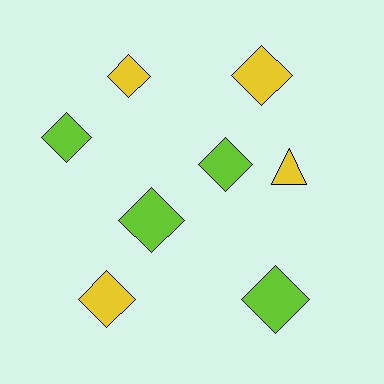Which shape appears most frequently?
Diamond, with 7 objects.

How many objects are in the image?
There are 8 objects.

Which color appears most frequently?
Lime, with 4 objects.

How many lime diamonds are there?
There are 4 lime diamonds.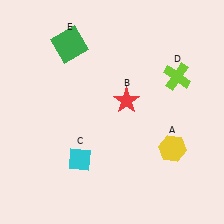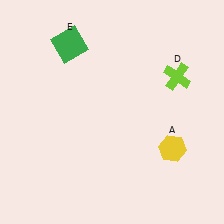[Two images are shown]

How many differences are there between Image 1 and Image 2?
There are 2 differences between the two images.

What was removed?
The cyan diamond (C), the red star (B) were removed in Image 2.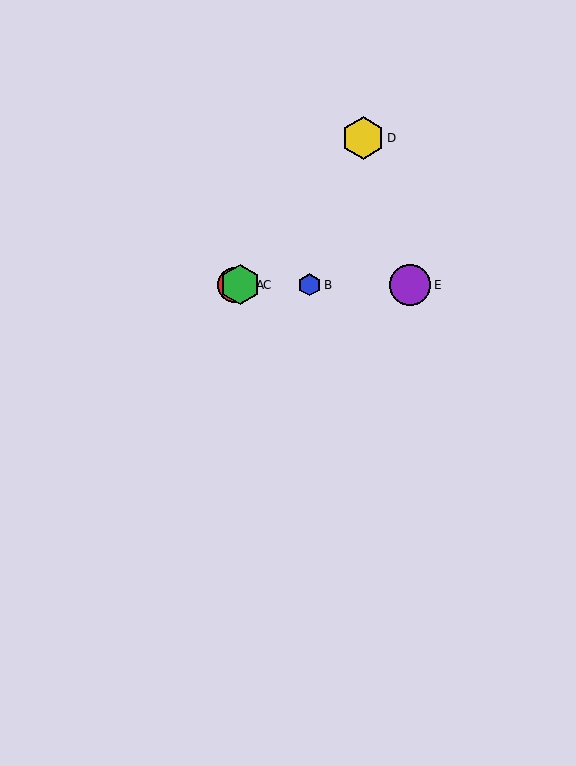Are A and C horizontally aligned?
Yes, both are at y≈285.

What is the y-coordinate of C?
Object C is at y≈285.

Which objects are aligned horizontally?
Objects A, B, C, E are aligned horizontally.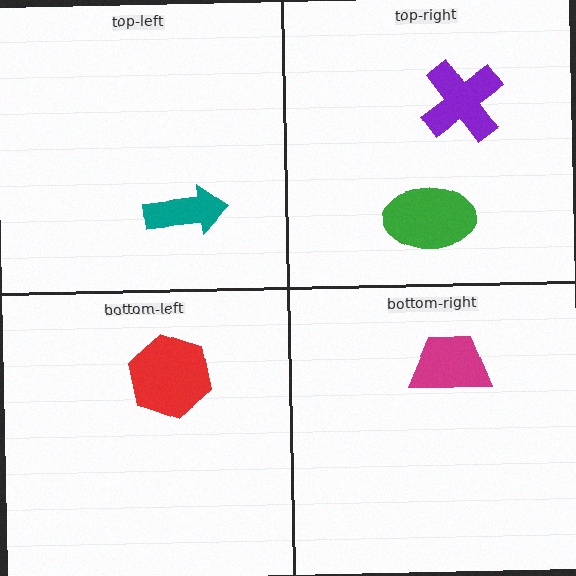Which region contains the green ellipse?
The top-right region.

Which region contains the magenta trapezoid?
The bottom-right region.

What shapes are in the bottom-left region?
The red hexagon.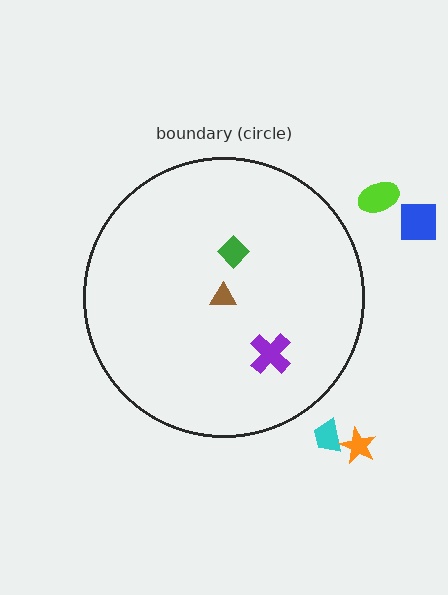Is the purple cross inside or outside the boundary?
Inside.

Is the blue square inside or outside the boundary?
Outside.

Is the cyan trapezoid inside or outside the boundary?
Outside.